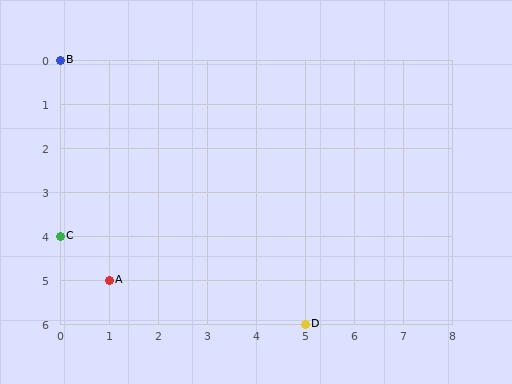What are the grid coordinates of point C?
Point C is at grid coordinates (0, 4).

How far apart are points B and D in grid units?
Points B and D are 5 columns and 6 rows apart (about 7.8 grid units diagonally).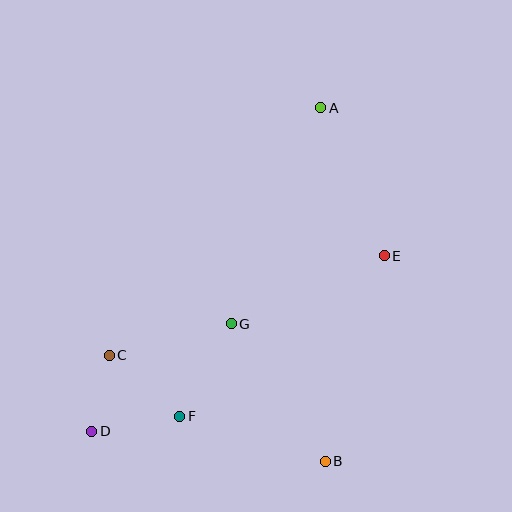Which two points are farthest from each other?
Points A and D are farthest from each other.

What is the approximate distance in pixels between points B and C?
The distance between B and C is approximately 240 pixels.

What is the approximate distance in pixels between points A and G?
The distance between A and G is approximately 234 pixels.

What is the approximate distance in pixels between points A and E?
The distance between A and E is approximately 161 pixels.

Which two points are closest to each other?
Points C and D are closest to each other.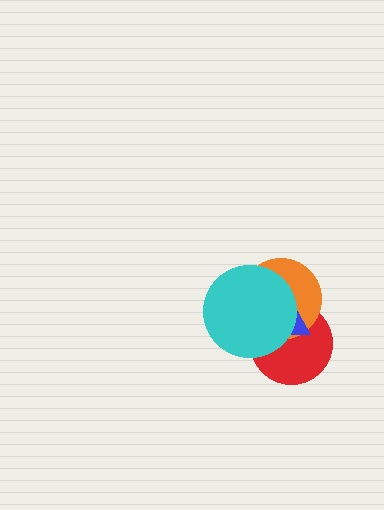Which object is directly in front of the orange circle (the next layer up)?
The blue triangle is directly in front of the orange circle.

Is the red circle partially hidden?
Yes, it is partially covered by another shape.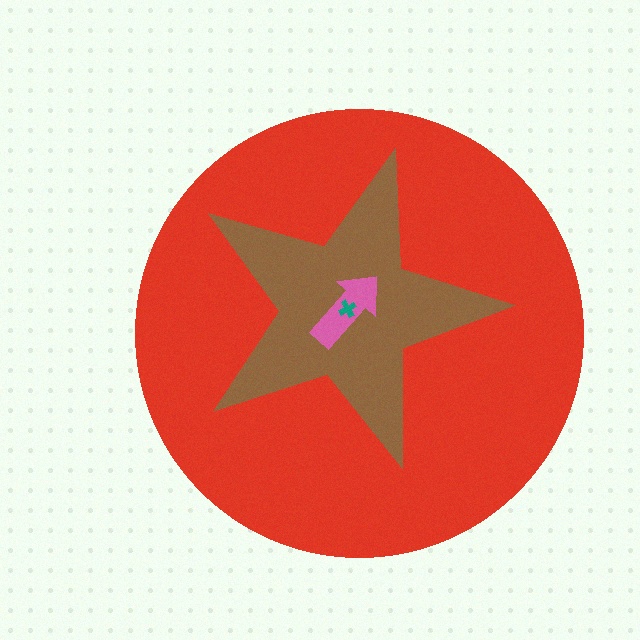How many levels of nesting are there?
4.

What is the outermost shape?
The red circle.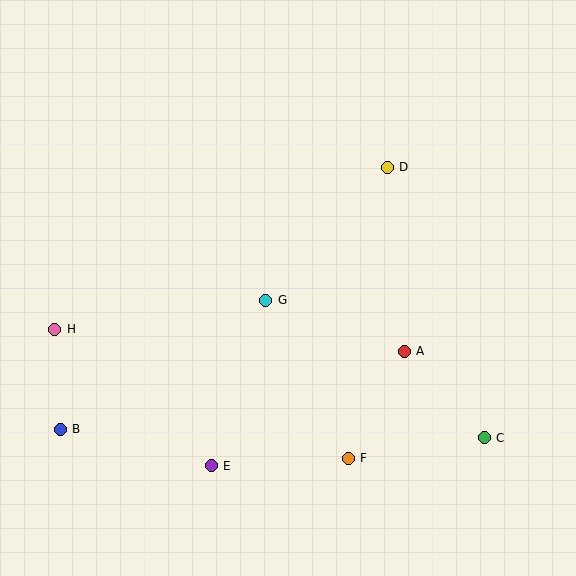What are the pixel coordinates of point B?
Point B is at (60, 429).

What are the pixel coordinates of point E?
Point E is at (211, 466).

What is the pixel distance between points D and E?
The distance between D and E is 346 pixels.